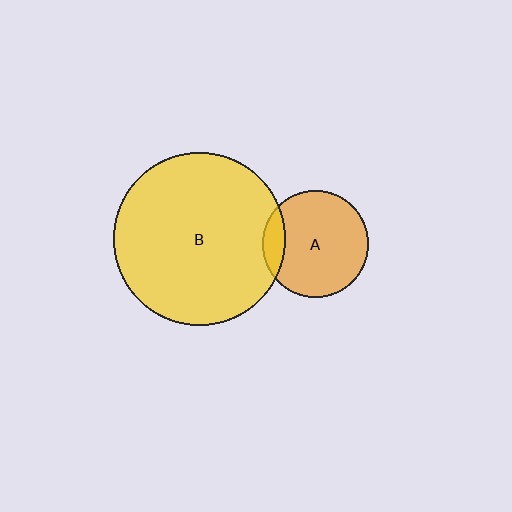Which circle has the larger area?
Circle B (yellow).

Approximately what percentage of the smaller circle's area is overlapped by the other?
Approximately 15%.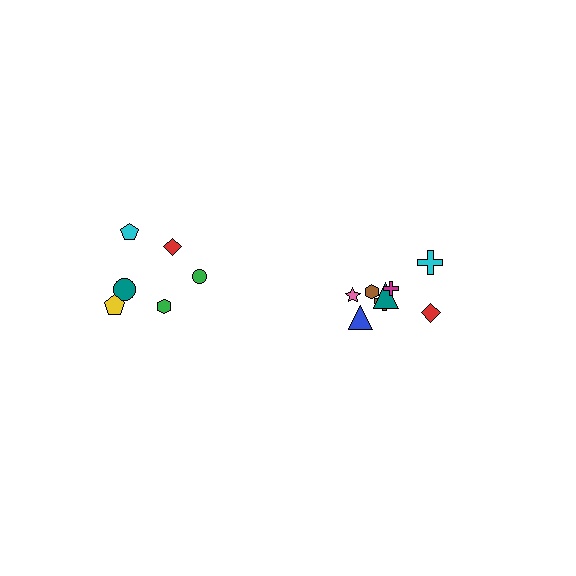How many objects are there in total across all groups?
There are 14 objects.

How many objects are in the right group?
There are 8 objects.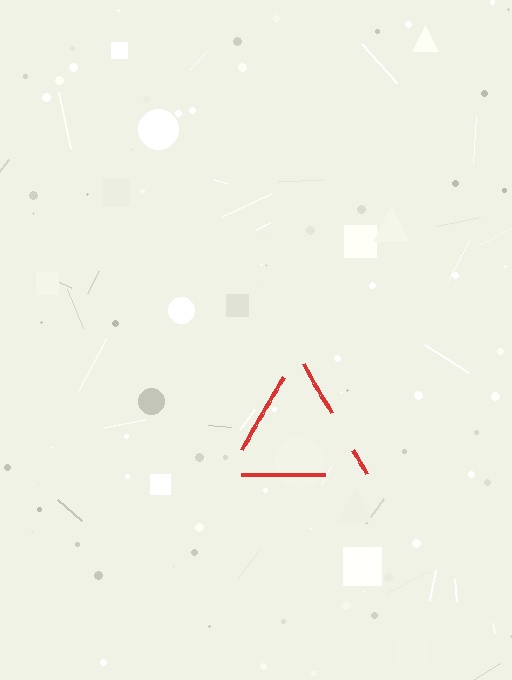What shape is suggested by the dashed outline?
The dashed outline suggests a triangle.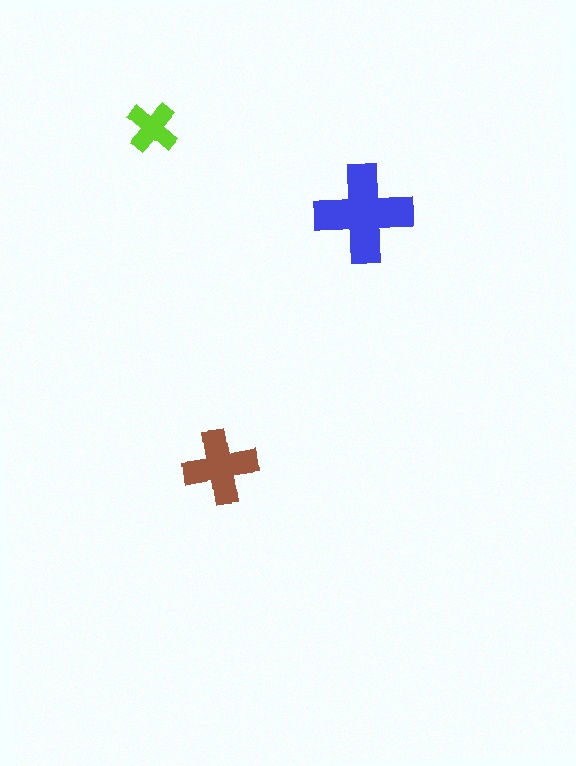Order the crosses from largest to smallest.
the blue one, the brown one, the lime one.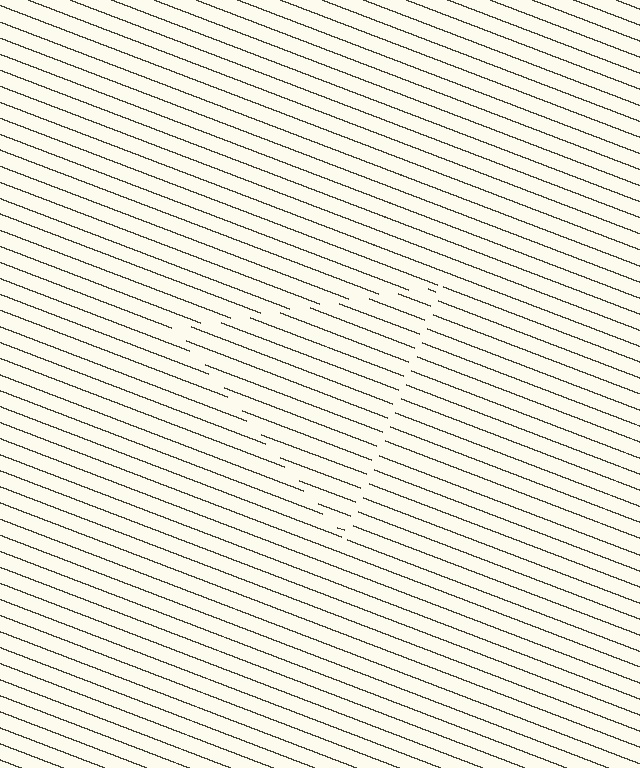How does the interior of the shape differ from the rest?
The interior of the shape contains the same grating, shifted by half a period — the contour is defined by the phase discontinuity where line-ends from the inner and outer gratings abut.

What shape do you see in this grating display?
An illusory triangle. The interior of the shape contains the same grating, shifted by half a period — the contour is defined by the phase discontinuity where line-ends from the inner and outer gratings abut.